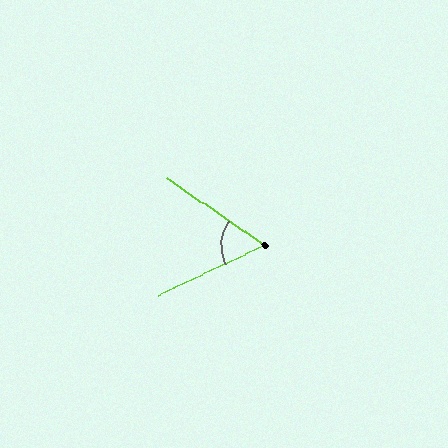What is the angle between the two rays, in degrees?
Approximately 60 degrees.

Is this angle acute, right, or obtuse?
It is acute.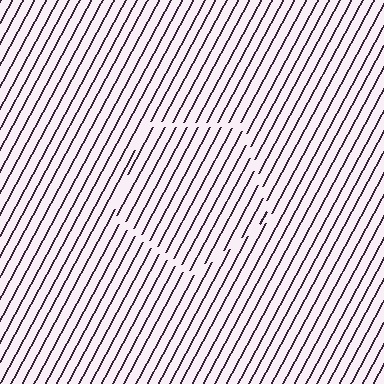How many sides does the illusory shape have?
5 sides — the line-ends trace a pentagon.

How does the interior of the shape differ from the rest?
The interior of the shape contains the same grating, shifted by half a period — the contour is defined by the phase discontinuity where line-ends from the inner and outer gratings abut.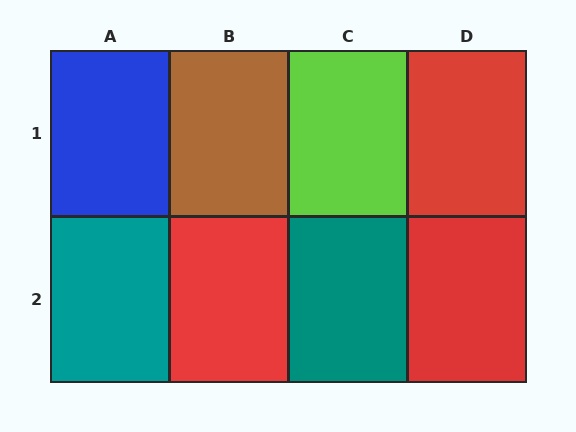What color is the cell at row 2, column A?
Teal.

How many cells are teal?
2 cells are teal.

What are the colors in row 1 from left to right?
Blue, brown, lime, red.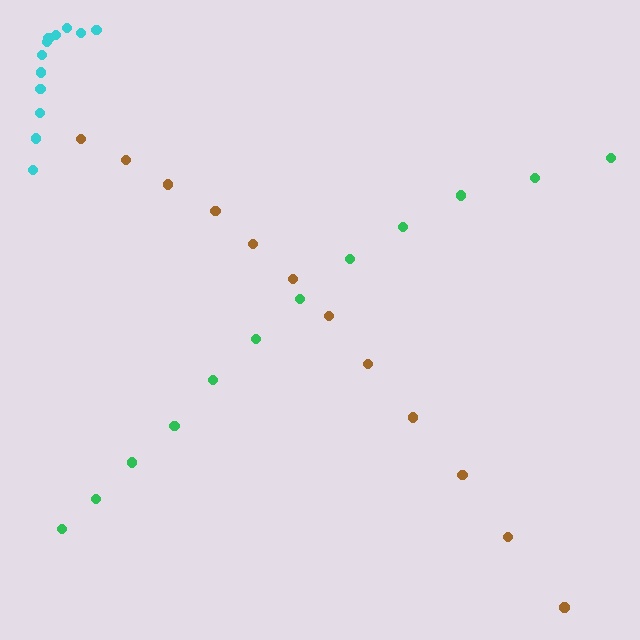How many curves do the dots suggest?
There are 3 distinct paths.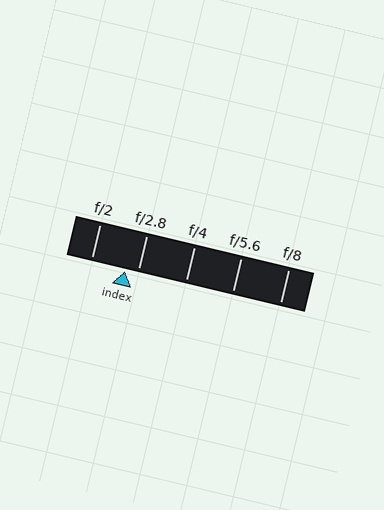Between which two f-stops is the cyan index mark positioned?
The index mark is between f/2 and f/2.8.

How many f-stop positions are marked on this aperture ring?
There are 5 f-stop positions marked.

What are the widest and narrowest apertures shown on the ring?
The widest aperture shown is f/2 and the narrowest is f/8.